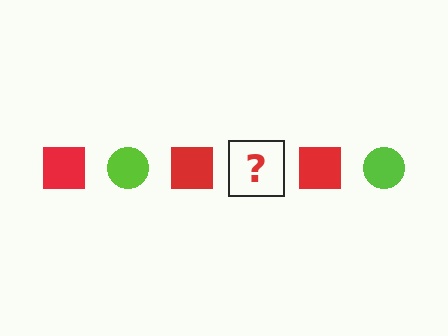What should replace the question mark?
The question mark should be replaced with a lime circle.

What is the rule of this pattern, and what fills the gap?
The rule is that the pattern alternates between red square and lime circle. The gap should be filled with a lime circle.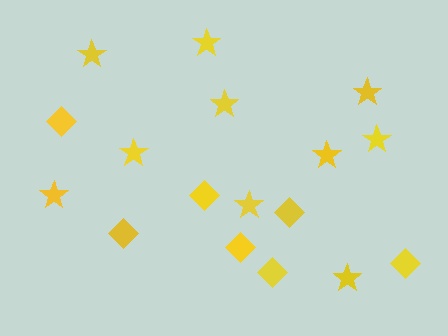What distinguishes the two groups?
There are 2 groups: one group of stars (10) and one group of diamonds (7).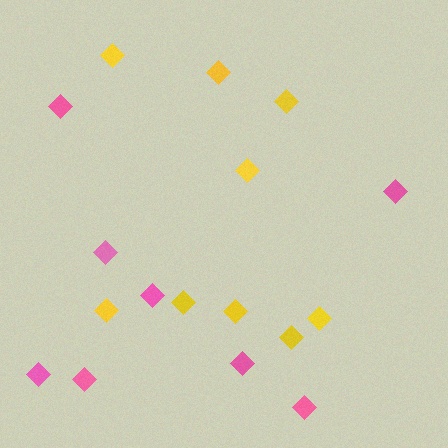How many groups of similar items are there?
There are 2 groups: one group of yellow diamonds (9) and one group of pink diamonds (8).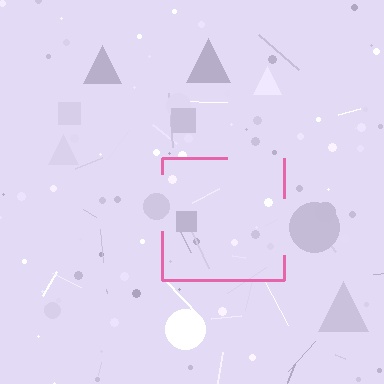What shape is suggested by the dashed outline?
The dashed outline suggests a square.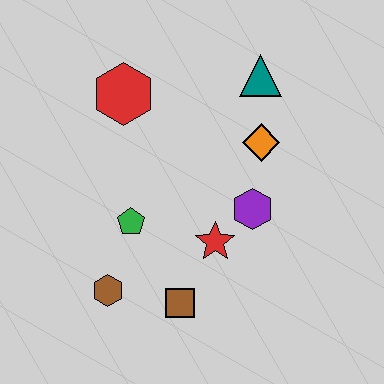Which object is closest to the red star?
The purple hexagon is closest to the red star.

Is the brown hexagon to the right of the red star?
No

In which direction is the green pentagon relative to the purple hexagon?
The green pentagon is to the left of the purple hexagon.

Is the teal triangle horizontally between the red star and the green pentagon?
No